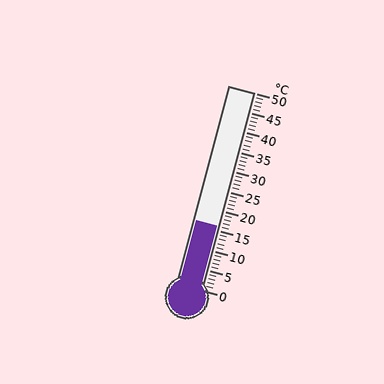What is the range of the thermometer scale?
The thermometer scale ranges from 0°C to 50°C.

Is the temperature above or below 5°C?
The temperature is above 5°C.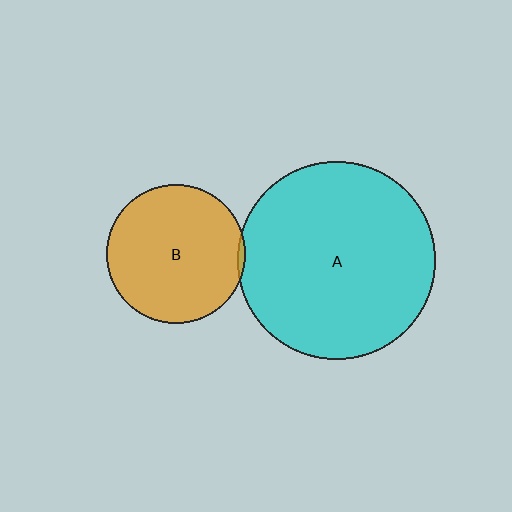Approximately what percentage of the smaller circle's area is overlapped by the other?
Approximately 5%.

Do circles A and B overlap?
Yes.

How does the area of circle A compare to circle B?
Approximately 2.0 times.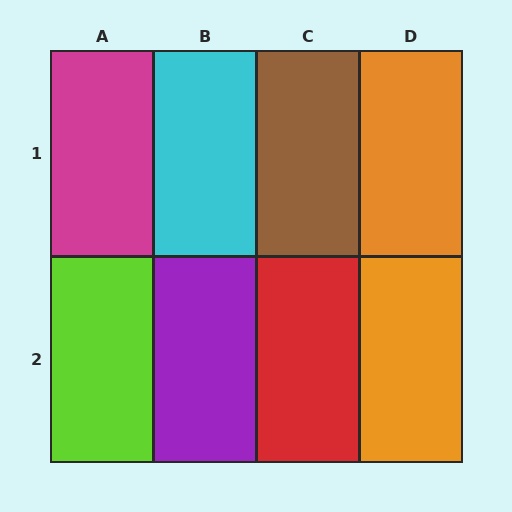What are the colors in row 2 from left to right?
Lime, purple, red, orange.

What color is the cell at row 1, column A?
Magenta.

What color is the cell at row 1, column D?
Orange.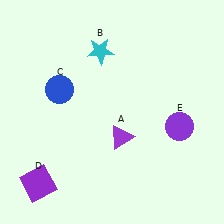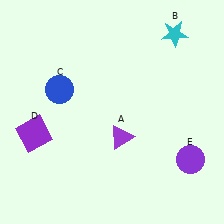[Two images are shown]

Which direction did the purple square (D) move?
The purple square (D) moved up.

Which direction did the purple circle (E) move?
The purple circle (E) moved down.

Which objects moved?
The objects that moved are: the cyan star (B), the purple square (D), the purple circle (E).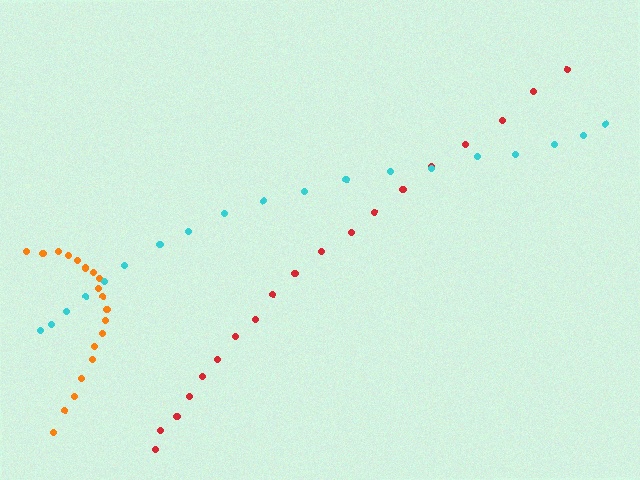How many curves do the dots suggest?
There are 3 distinct paths.